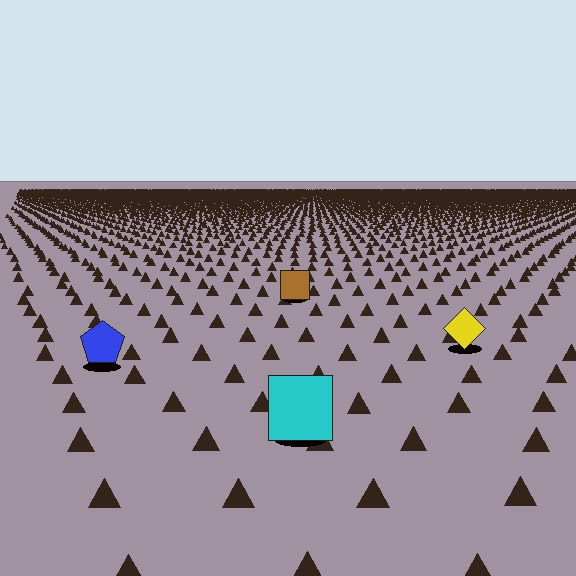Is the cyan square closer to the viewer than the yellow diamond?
Yes. The cyan square is closer — you can tell from the texture gradient: the ground texture is coarser near it.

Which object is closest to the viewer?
The cyan square is closest. The texture marks near it are larger and more spread out.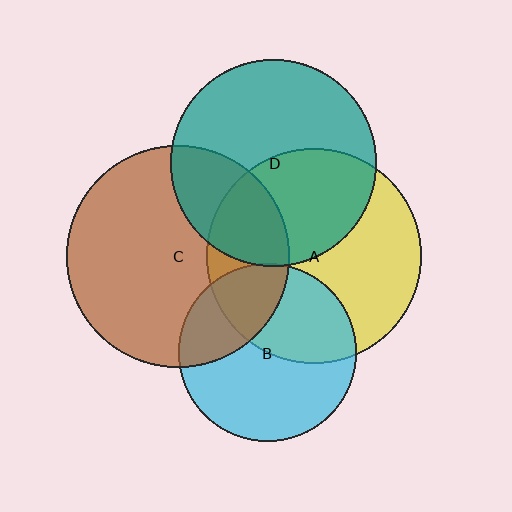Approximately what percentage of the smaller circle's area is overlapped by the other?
Approximately 40%.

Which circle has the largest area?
Circle C (brown).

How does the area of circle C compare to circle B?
Approximately 1.6 times.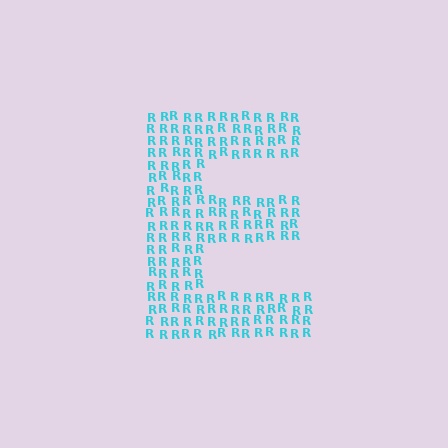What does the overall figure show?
The overall figure shows the letter E.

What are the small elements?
The small elements are letter R's.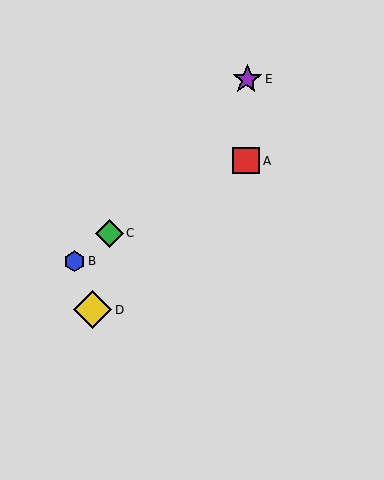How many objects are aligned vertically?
2 objects (A, E) are aligned vertically.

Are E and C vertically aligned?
No, E is at x≈247 and C is at x≈109.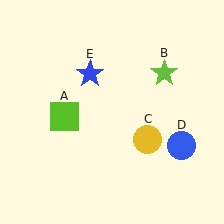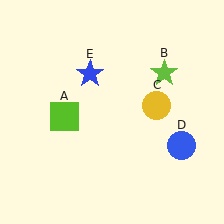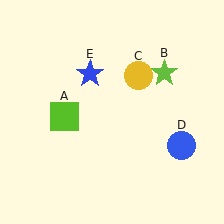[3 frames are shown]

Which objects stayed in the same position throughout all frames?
Lime square (object A) and lime star (object B) and blue circle (object D) and blue star (object E) remained stationary.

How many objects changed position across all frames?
1 object changed position: yellow circle (object C).